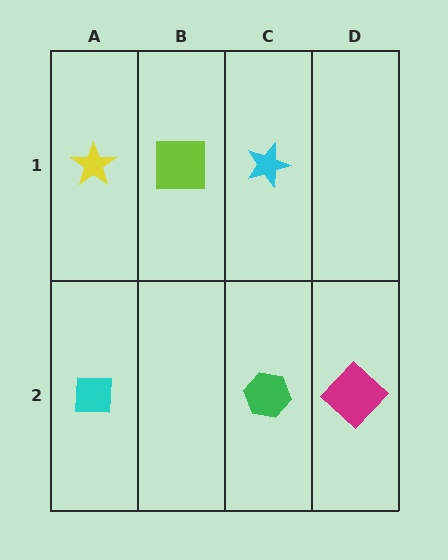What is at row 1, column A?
A yellow star.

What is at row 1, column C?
A cyan star.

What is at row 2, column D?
A magenta diamond.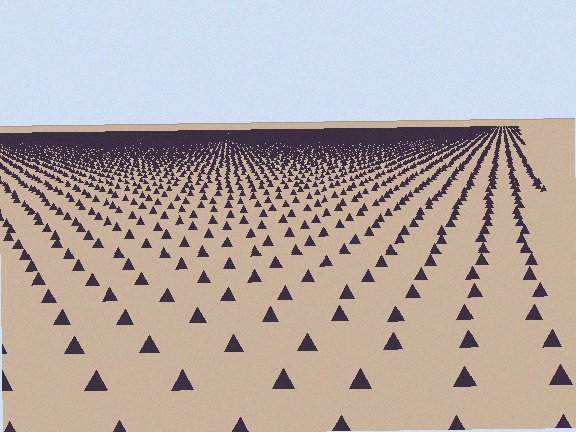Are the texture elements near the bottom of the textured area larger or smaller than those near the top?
Larger. Near the bottom, elements are closer to the viewer and appear at a bigger on-screen size.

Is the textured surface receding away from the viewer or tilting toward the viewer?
The surface is receding away from the viewer. Texture elements get smaller and denser toward the top.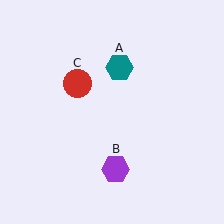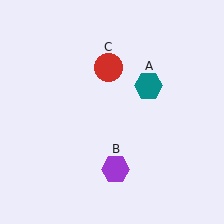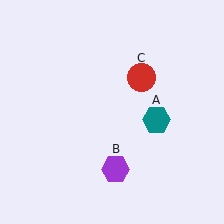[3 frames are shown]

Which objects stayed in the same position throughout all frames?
Purple hexagon (object B) remained stationary.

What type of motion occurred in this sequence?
The teal hexagon (object A), red circle (object C) rotated clockwise around the center of the scene.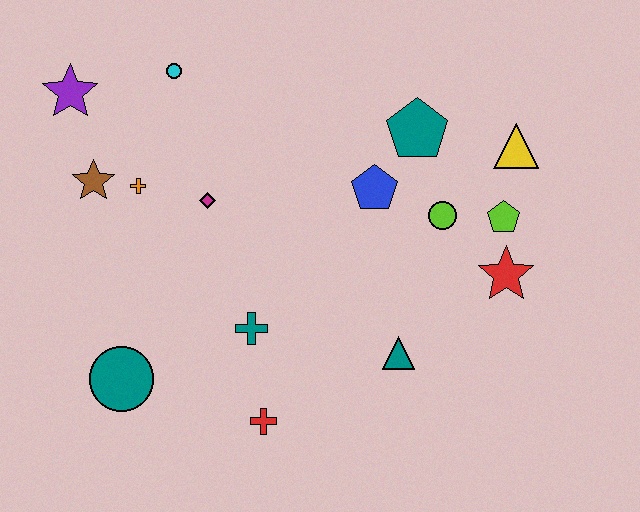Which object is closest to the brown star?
The orange cross is closest to the brown star.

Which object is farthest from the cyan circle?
The red star is farthest from the cyan circle.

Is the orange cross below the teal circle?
No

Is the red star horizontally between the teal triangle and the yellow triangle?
Yes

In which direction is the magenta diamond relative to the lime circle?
The magenta diamond is to the left of the lime circle.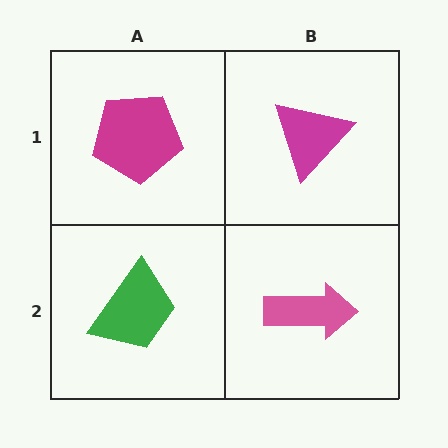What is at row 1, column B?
A magenta triangle.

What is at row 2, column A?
A green trapezoid.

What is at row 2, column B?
A pink arrow.